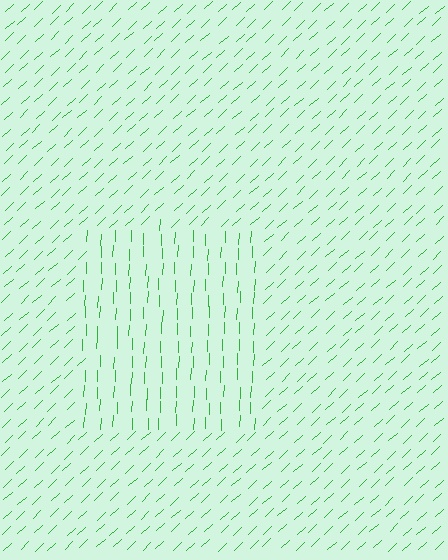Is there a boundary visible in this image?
Yes, there is a texture boundary formed by a change in line orientation.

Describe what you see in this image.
The image is filled with small green line segments. A rectangle region in the image has lines oriented differently from the surrounding lines, creating a visible texture boundary.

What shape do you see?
I see a rectangle.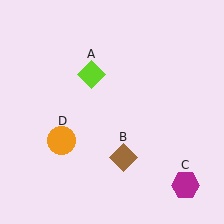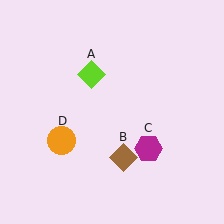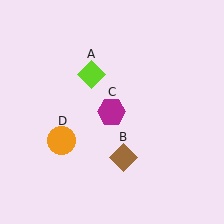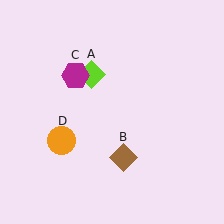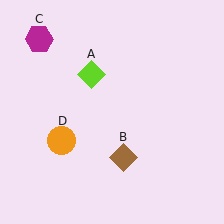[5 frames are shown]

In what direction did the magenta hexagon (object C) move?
The magenta hexagon (object C) moved up and to the left.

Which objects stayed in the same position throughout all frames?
Lime diamond (object A) and brown diamond (object B) and orange circle (object D) remained stationary.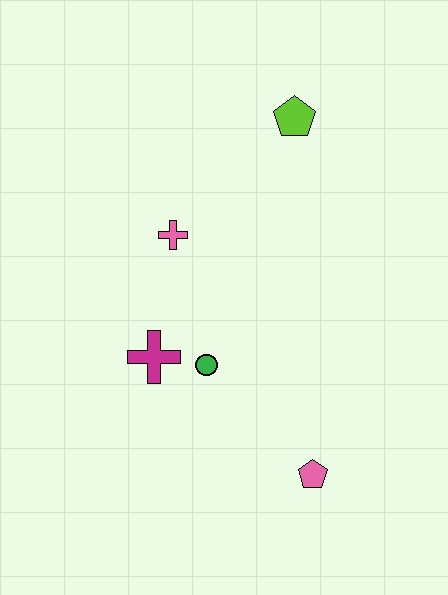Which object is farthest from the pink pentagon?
The lime pentagon is farthest from the pink pentagon.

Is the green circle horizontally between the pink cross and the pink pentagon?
Yes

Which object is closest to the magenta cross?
The green circle is closest to the magenta cross.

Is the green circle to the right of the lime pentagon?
No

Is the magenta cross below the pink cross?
Yes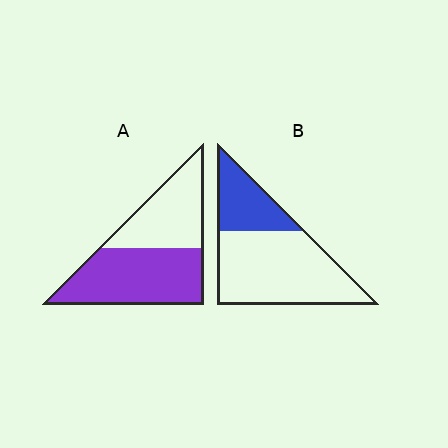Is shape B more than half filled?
No.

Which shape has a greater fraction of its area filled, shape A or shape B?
Shape A.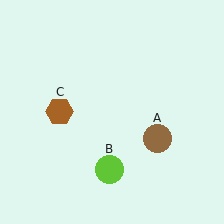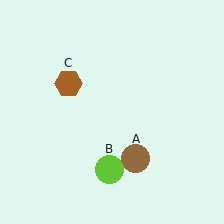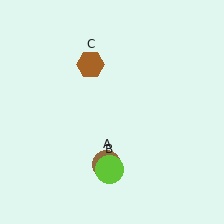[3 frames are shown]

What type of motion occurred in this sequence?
The brown circle (object A), brown hexagon (object C) rotated clockwise around the center of the scene.